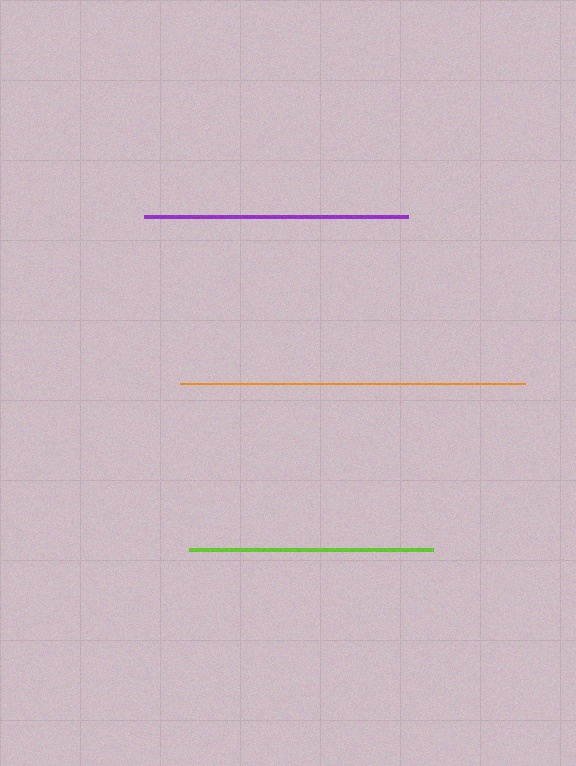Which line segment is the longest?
The orange line is the longest at approximately 345 pixels.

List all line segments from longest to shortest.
From longest to shortest: orange, purple, lime.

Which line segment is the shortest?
The lime line is the shortest at approximately 245 pixels.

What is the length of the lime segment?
The lime segment is approximately 245 pixels long.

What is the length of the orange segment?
The orange segment is approximately 345 pixels long.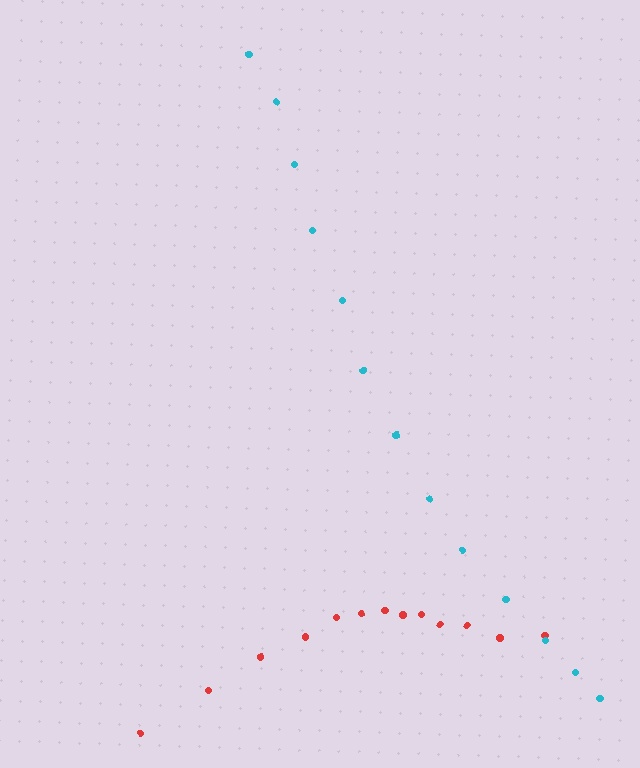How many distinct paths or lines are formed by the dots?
There are 2 distinct paths.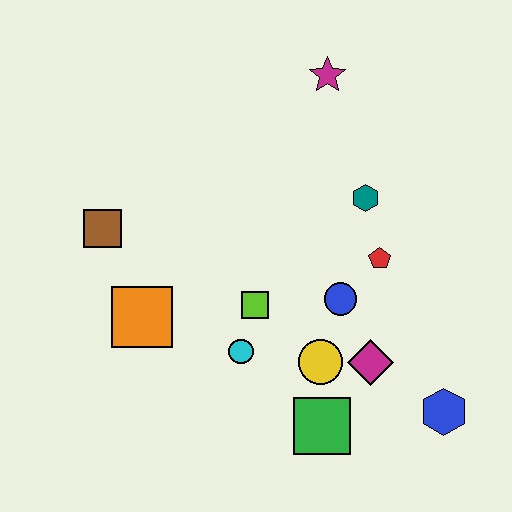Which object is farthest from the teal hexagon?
The brown square is farthest from the teal hexagon.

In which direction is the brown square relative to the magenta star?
The brown square is to the left of the magenta star.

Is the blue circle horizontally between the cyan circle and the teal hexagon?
Yes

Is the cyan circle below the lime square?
Yes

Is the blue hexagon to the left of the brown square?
No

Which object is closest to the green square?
The yellow circle is closest to the green square.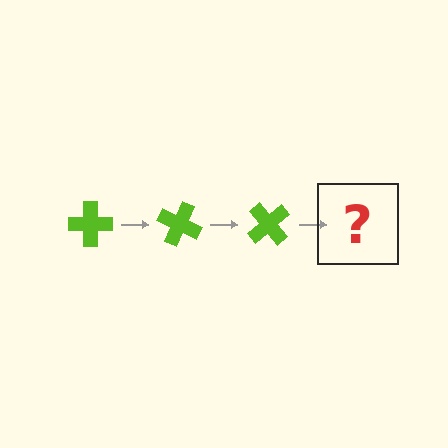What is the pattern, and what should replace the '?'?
The pattern is that the cross rotates 25 degrees each step. The '?' should be a lime cross rotated 75 degrees.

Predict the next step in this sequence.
The next step is a lime cross rotated 75 degrees.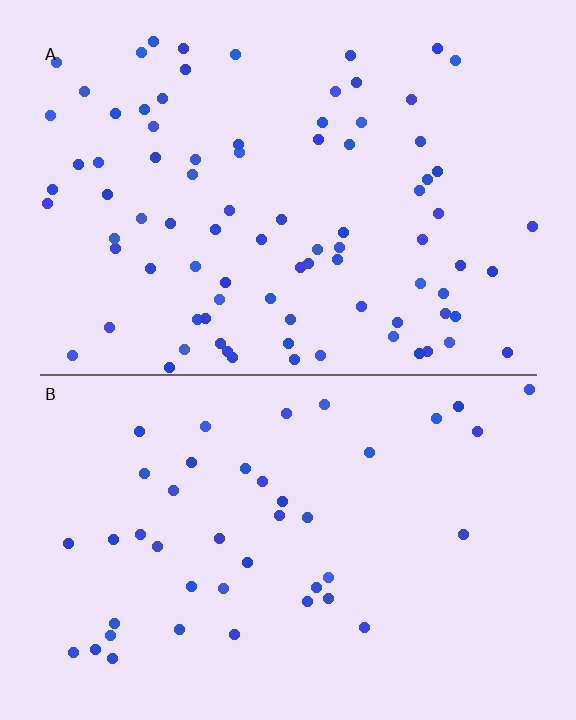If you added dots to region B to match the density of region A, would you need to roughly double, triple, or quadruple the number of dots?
Approximately double.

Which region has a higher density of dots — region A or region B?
A (the top).